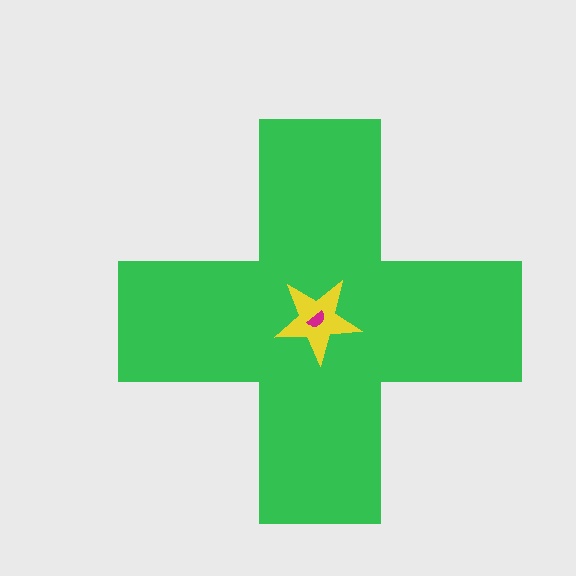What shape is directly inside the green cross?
The yellow star.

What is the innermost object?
The magenta semicircle.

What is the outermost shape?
The green cross.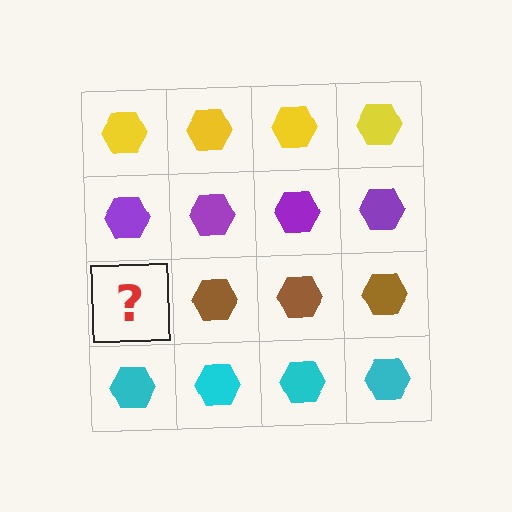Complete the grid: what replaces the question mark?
The question mark should be replaced with a brown hexagon.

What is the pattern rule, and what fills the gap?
The rule is that each row has a consistent color. The gap should be filled with a brown hexagon.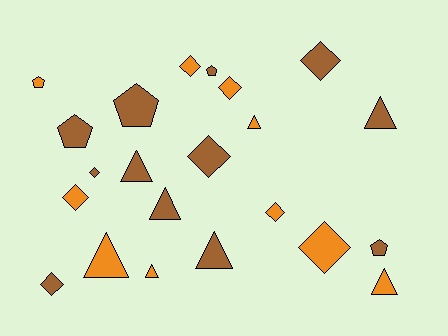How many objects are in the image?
There are 22 objects.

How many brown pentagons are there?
There are 4 brown pentagons.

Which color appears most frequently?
Brown, with 12 objects.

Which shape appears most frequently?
Diamond, with 9 objects.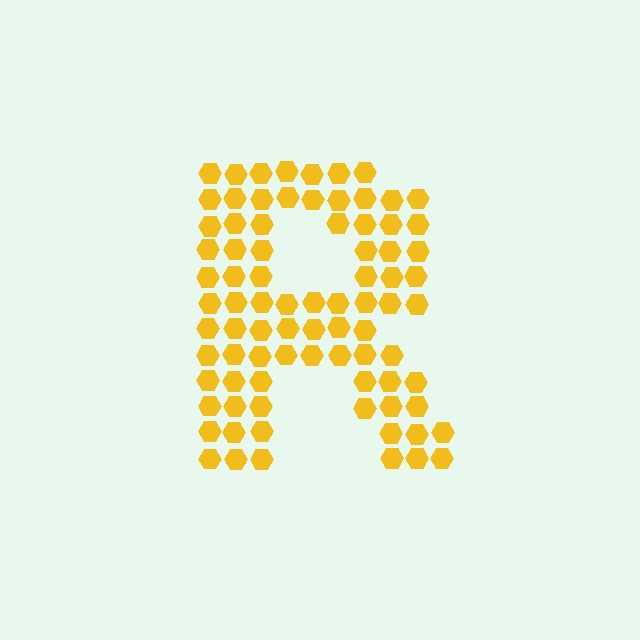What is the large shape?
The large shape is the letter R.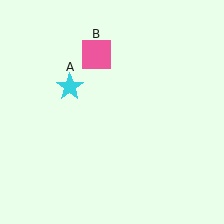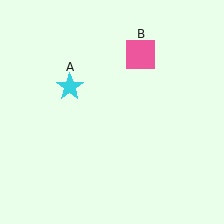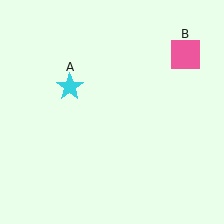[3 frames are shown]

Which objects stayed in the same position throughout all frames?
Cyan star (object A) remained stationary.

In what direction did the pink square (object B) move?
The pink square (object B) moved right.